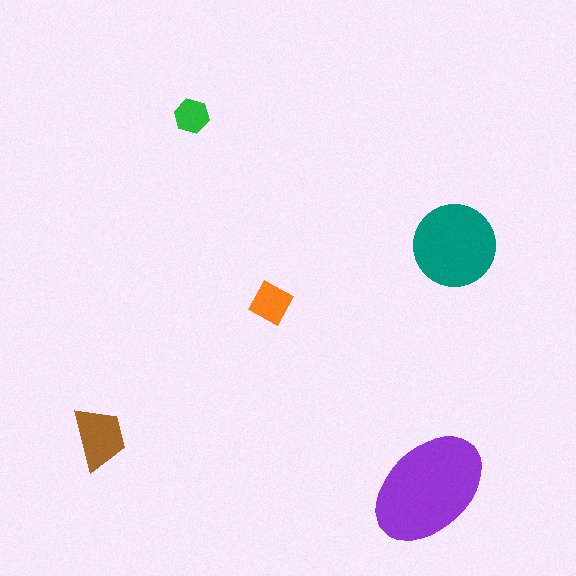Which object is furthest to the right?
The teal circle is rightmost.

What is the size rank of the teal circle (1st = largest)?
2nd.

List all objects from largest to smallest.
The purple ellipse, the teal circle, the brown trapezoid, the orange square, the green hexagon.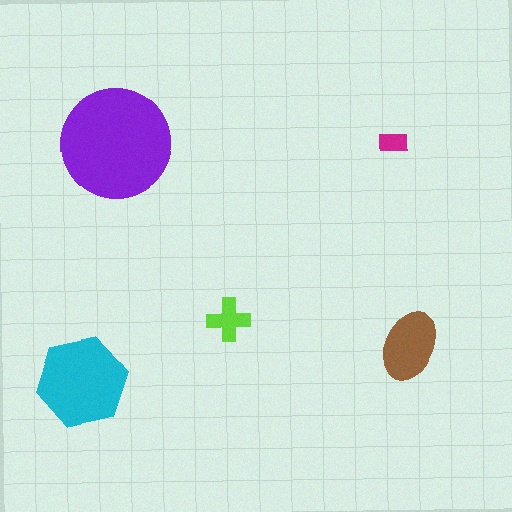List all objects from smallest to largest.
The magenta rectangle, the lime cross, the brown ellipse, the cyan hexagon, the purple circle.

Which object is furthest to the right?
The brown ellipse is rightmost.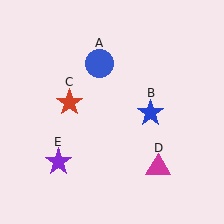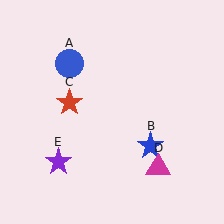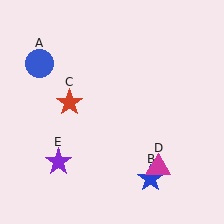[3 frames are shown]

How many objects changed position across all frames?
2 objects changed position: blue circle (object A), blue star (object B).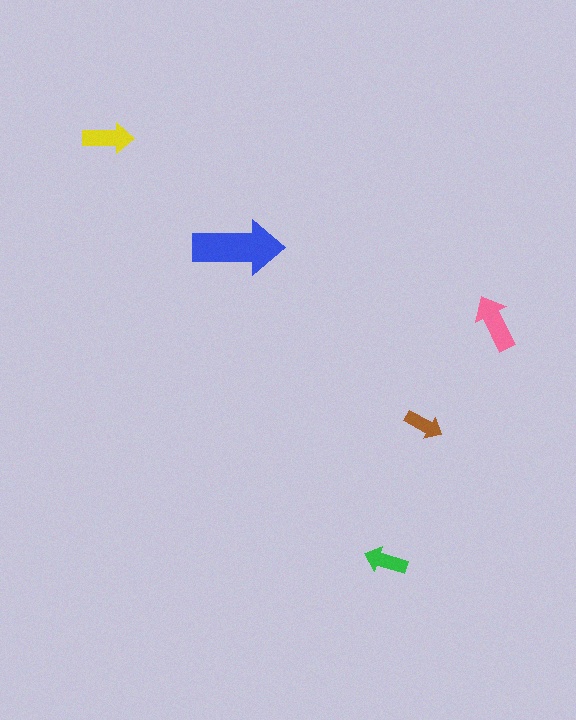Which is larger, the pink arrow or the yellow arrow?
The pink one.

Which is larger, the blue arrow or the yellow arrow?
The blue one.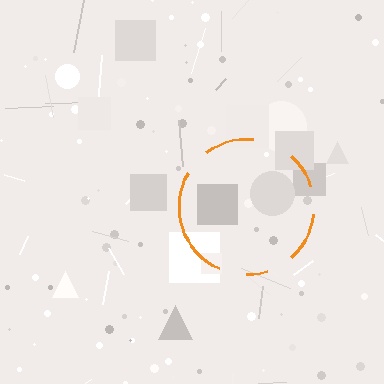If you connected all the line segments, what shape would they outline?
They would outline a circle.